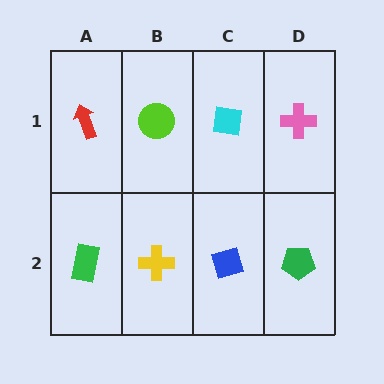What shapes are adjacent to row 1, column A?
A green rectangle (row 2, column A), a lime circle (row 1, column B).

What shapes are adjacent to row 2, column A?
A red arrow (row 1, column A), a yellow cross (row 2, column B).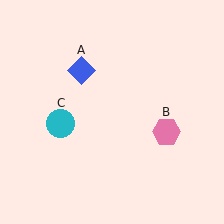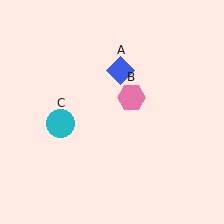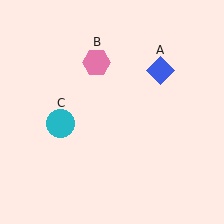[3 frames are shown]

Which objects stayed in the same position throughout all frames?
Cyan circle (object C) remained stationary.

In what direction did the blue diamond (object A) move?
The blue diamond (object A) moved right.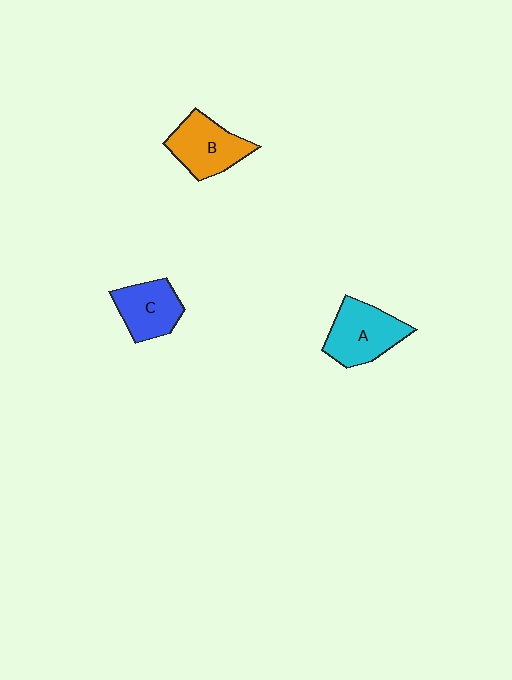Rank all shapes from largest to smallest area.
From largest to smallest: A (cyan), B (orange), C (blue).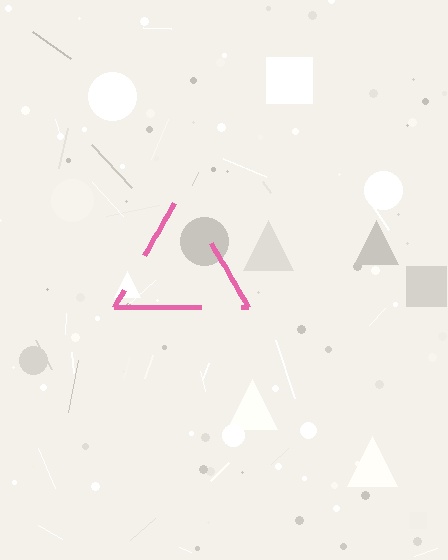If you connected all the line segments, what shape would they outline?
They would outline a triangle.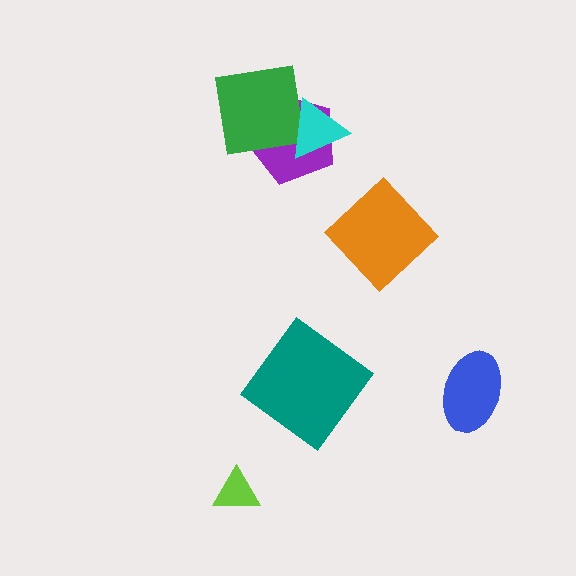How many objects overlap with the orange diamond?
0 objects overlap with the orange diamond.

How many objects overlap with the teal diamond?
0 objects overlap with the teal diamond.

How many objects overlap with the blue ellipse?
0 objects overlap with the blue ellipse.